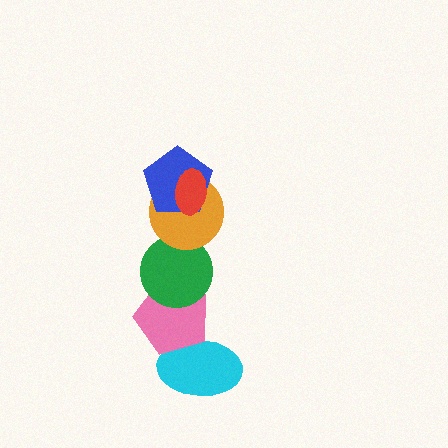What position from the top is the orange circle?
The orange circle is 3rd from the top.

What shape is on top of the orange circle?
The blue pentagon is on top of the orange circle.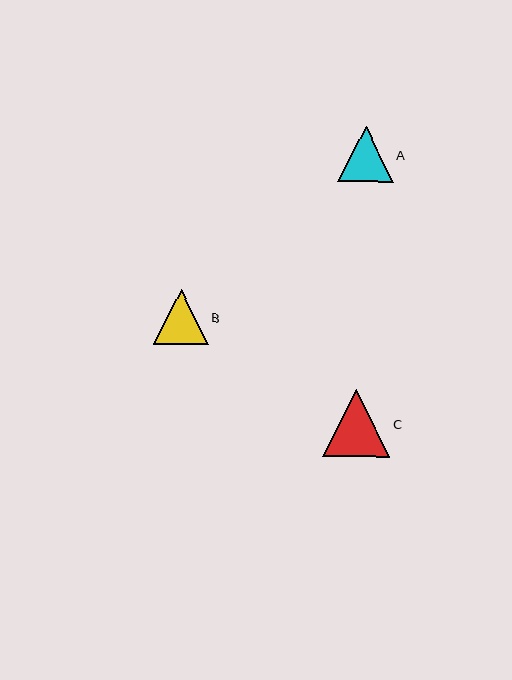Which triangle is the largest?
Triangle C is the largest with a size of approximately 67 pixels.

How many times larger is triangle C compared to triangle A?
Triangle C is approximately 1.2 times the size of triangle A.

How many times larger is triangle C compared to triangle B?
Triangle C is approximately 1.2 times the size of triangle B.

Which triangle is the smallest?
Triangle B is the smallest with a size of approximately 55 pixels.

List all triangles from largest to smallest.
From largest to smallest: C, A, B.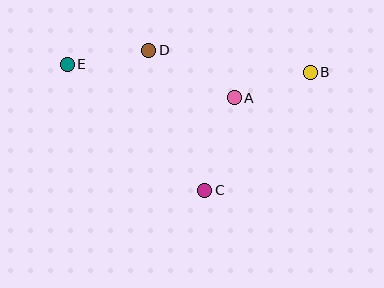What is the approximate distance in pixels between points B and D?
The distance between B and D is approximately 163 pixels.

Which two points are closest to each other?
Points A and B are closest to each other.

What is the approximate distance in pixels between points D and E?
The distance between D and E is approximately 83 pixels.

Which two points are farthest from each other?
Points B and E are farthest from each other.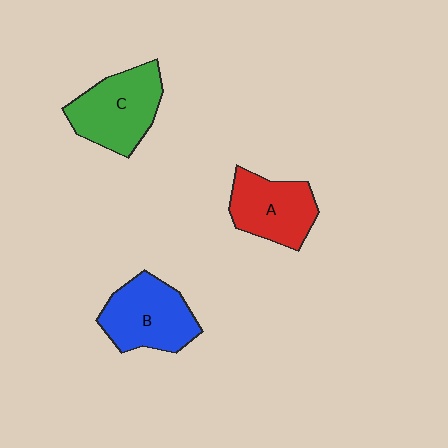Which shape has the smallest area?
Shape A (red).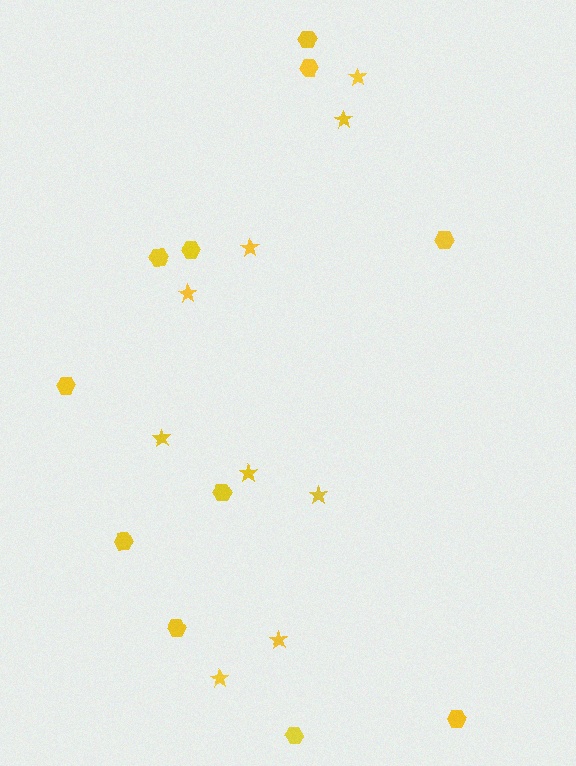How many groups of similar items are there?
There are 2 groups: one group of hexagons (11) and one group of stars (9).